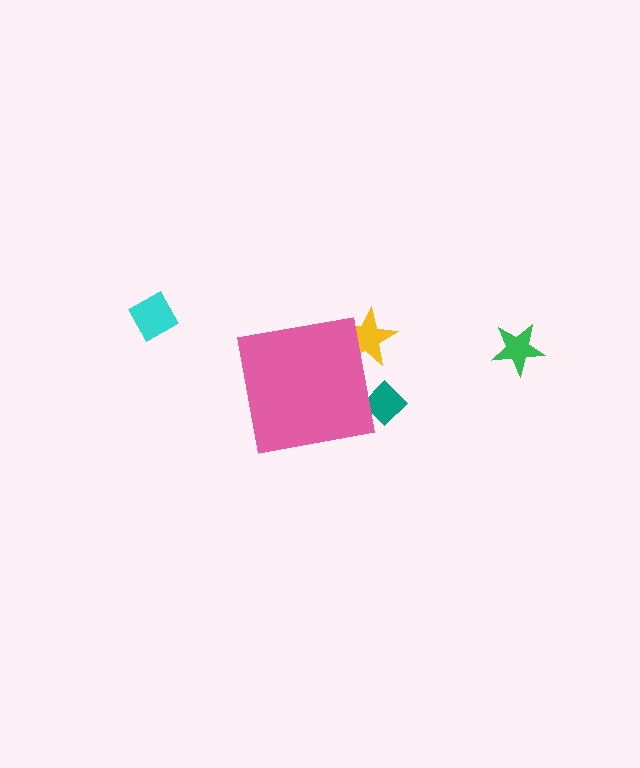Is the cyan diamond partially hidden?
No, the cyan diamond is fully visible.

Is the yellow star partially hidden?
Yes, the yellow star is partially hidden behind the pink square.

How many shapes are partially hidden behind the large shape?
2 shapes are partially hidden.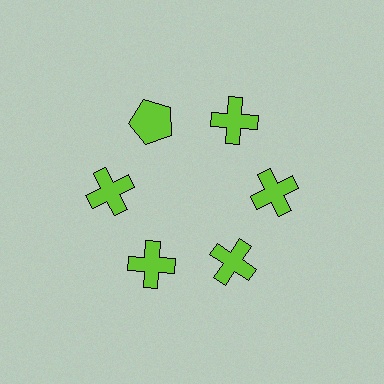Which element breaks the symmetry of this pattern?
The lime pentagon at roughly the 11 o'clock position breaks the symmetry. All other shapes are lime crosses.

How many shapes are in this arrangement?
There are 6 shapes arranged in a ring pattern.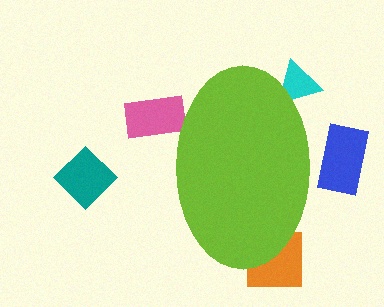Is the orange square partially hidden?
Yes, the orange square is partially hidden behind the lime ellipse.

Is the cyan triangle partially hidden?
Yes, the cyan triangle is partially hidden behind the lime ellipse.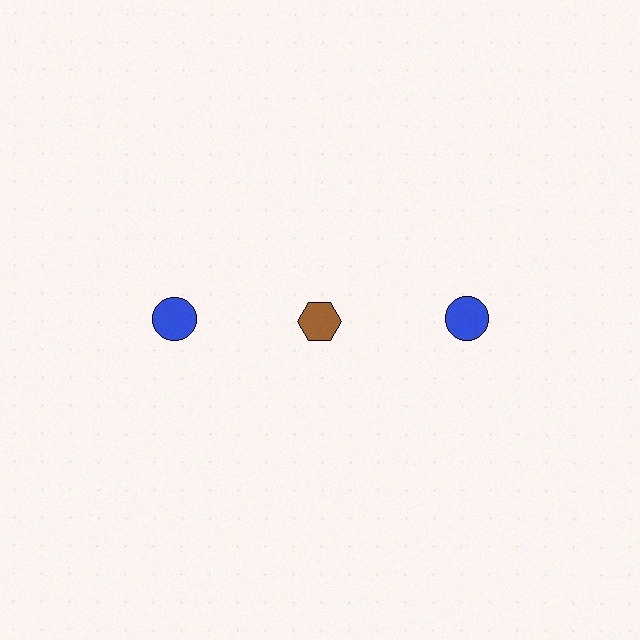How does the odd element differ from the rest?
It differs in both color (brown instead of blue) and shape (hexagon instead of circle).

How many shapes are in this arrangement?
There are 3 shapes arranged in a grid pattern.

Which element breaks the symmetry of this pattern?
The brown hexagon in the top row, second from left column breaks the symmetry. All other shapes are blue circles.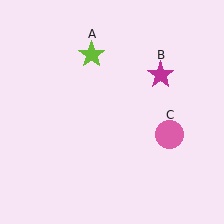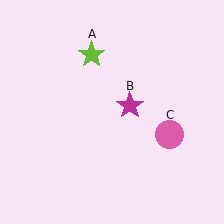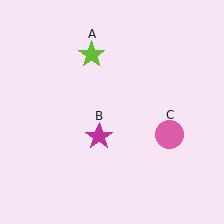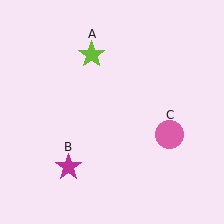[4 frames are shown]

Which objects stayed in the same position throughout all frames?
Lime star (object A) and pink circle (object C) remained stationary.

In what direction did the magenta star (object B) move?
The magenta star (object B) moved down and to the left.